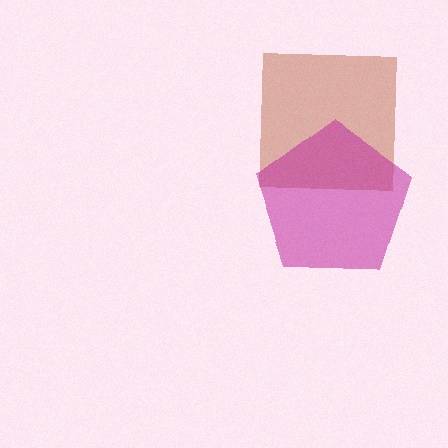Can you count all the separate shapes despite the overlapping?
Yes, there are 2 separate shapes.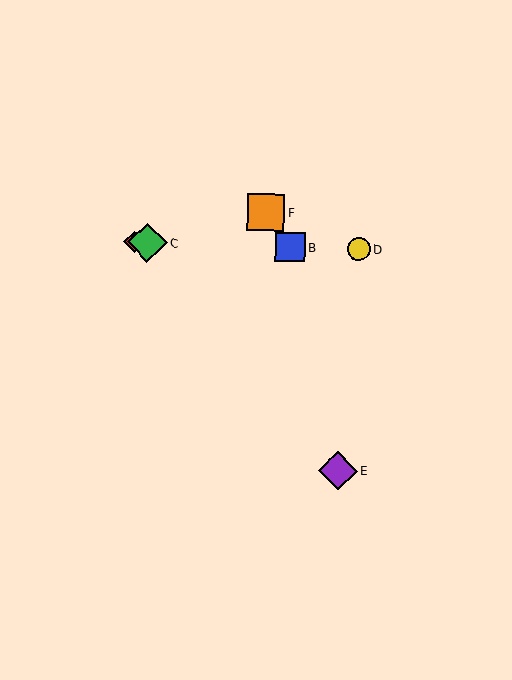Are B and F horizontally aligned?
No, B is at y≈247 and F is at y≈212.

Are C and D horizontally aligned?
Yes, both are at y≈243.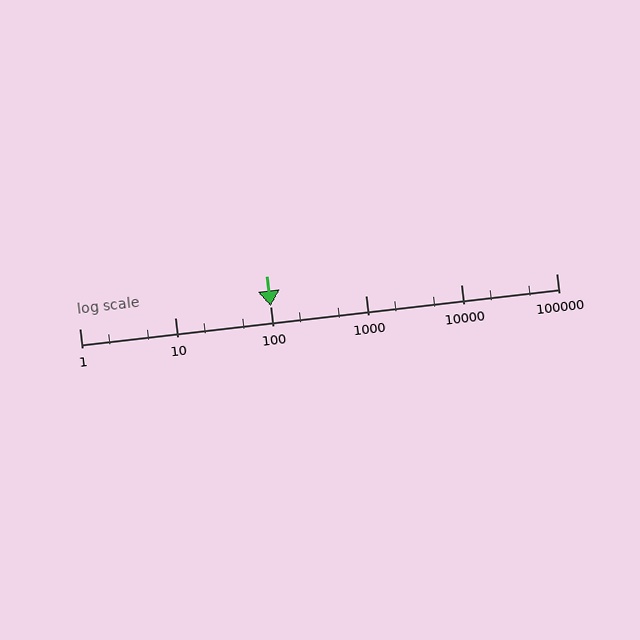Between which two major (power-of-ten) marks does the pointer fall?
The pointer is between 100 and 1000.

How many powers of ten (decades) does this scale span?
The scale spans 5 decades, from 1 to 100000.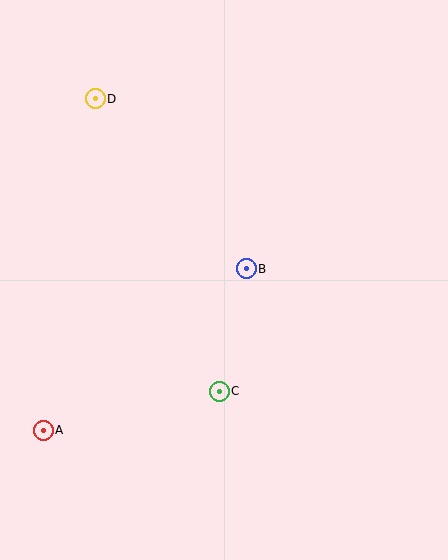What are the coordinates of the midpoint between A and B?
The midpoint between A and B is at (145, 349).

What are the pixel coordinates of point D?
Point D is at (95, 99).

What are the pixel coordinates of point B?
Point B is at (246, 269).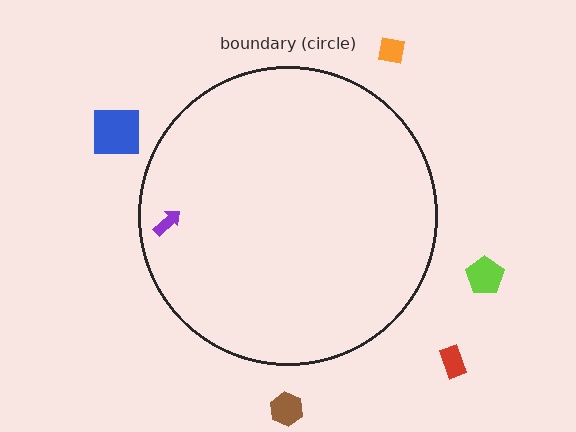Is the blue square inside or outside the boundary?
Outside.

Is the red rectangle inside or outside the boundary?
Outside.